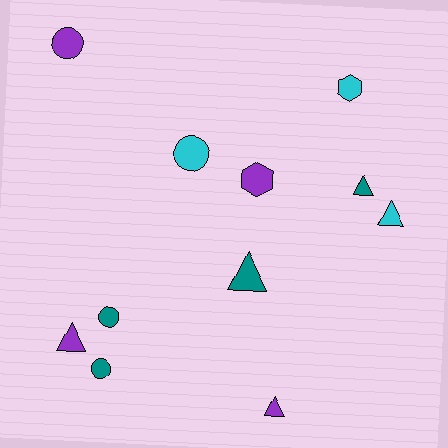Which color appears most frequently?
Purple, with 4 objects.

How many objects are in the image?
There are 11 objects.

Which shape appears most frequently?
Triangle, with 5 objects.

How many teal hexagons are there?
There are no teal hexagons.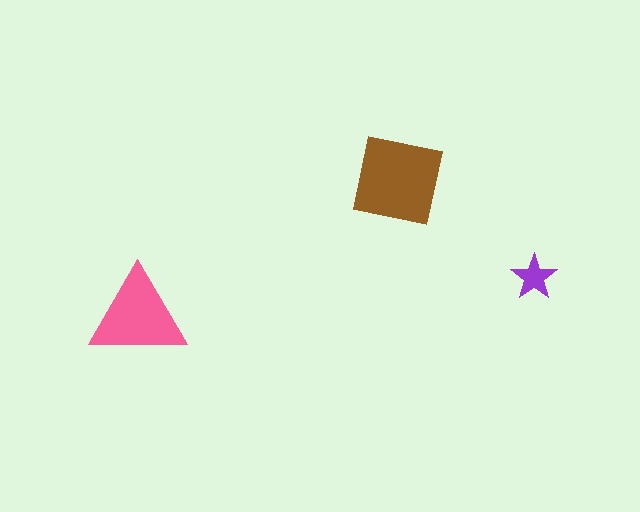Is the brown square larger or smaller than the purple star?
Larger.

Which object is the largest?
The brown square.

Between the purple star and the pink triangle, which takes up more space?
The pink triangle.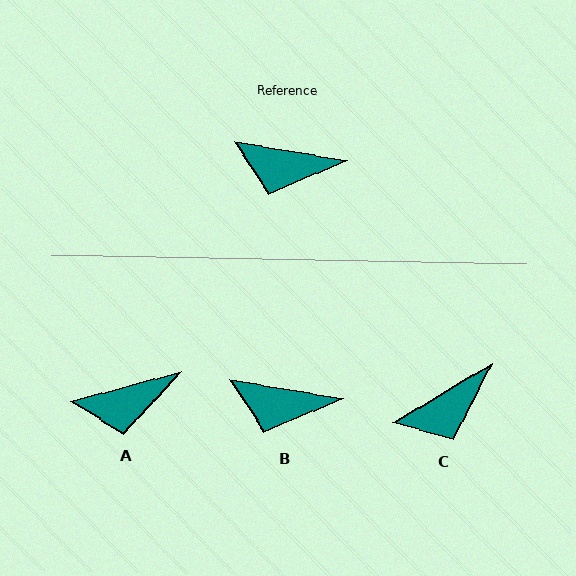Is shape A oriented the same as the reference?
No, it is off by about 25 degrees.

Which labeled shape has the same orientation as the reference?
B.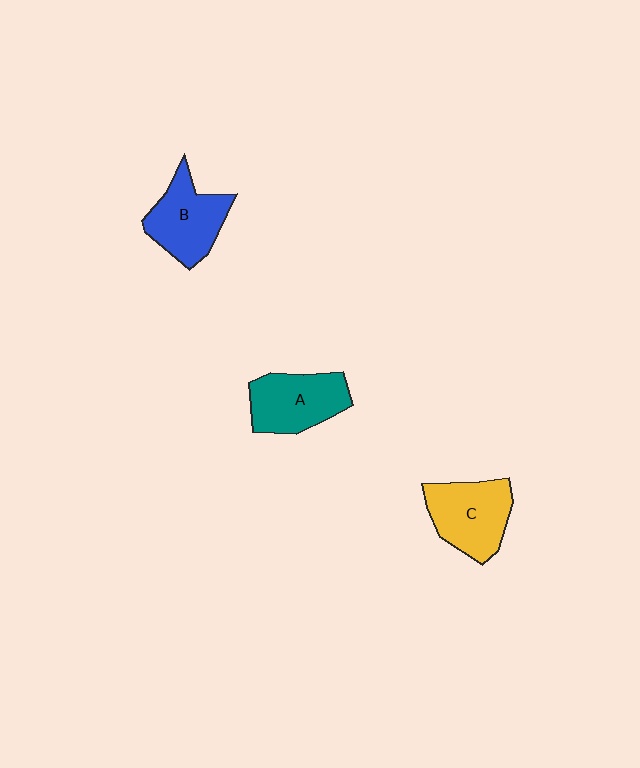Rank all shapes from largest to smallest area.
From largest to smallest: C (yellow), A (teal), B (blue).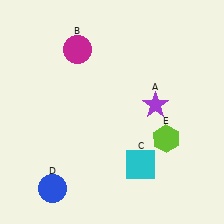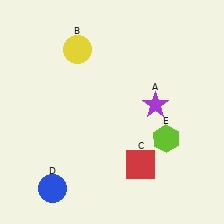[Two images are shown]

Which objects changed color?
B changed from magenta to yellow. C changed from cyan to red.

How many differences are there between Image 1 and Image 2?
There are 2 differences between the two images.